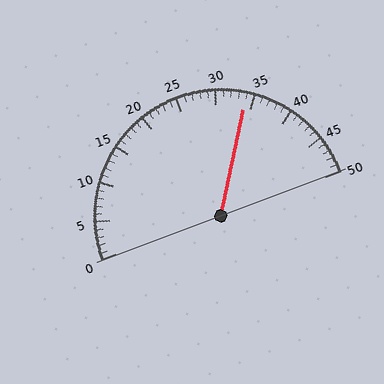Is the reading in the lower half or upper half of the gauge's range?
The reading is in the upper half of the range (0 to 50).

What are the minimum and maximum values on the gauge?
The gauge ranges from 0 to 50.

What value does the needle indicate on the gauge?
The needle indicates approximately 34.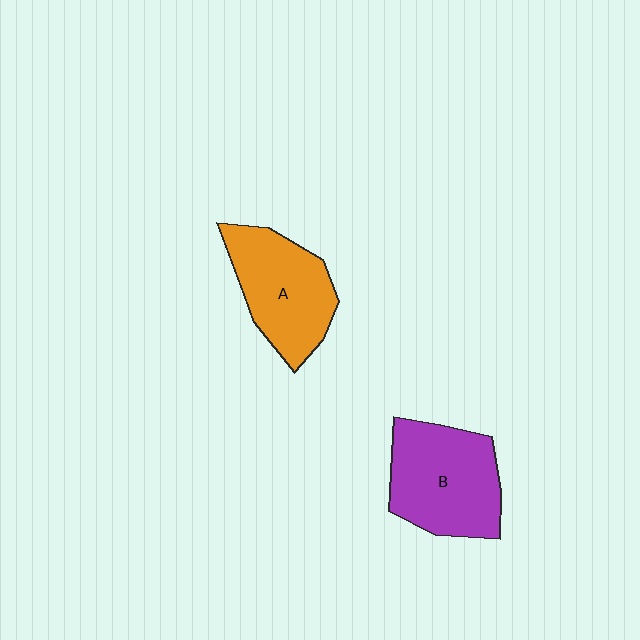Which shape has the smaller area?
Shape A (orange).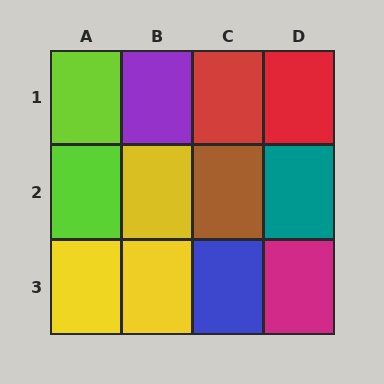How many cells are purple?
1 cell is purple.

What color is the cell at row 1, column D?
Red.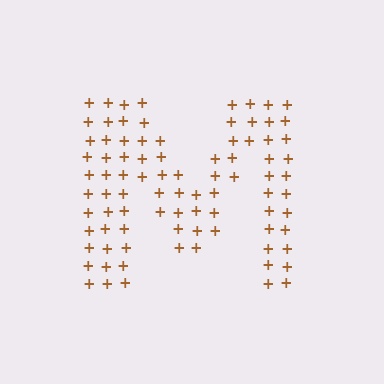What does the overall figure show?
The overall figure shows the letter M.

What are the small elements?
The small elements are plus signs.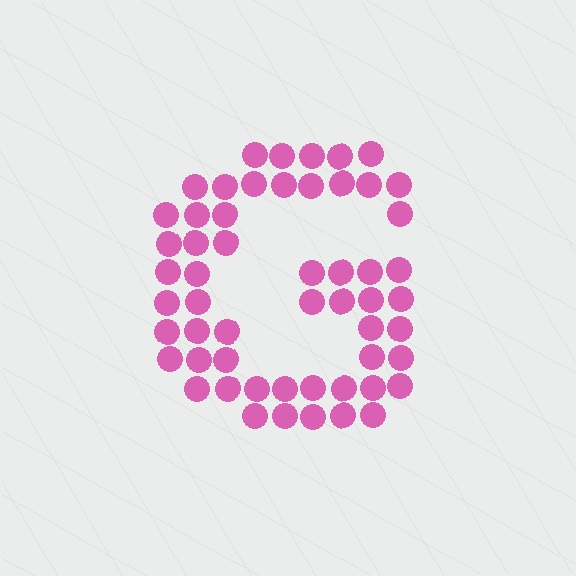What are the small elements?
The small elements are circles.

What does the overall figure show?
The overall figure shows the letter G.